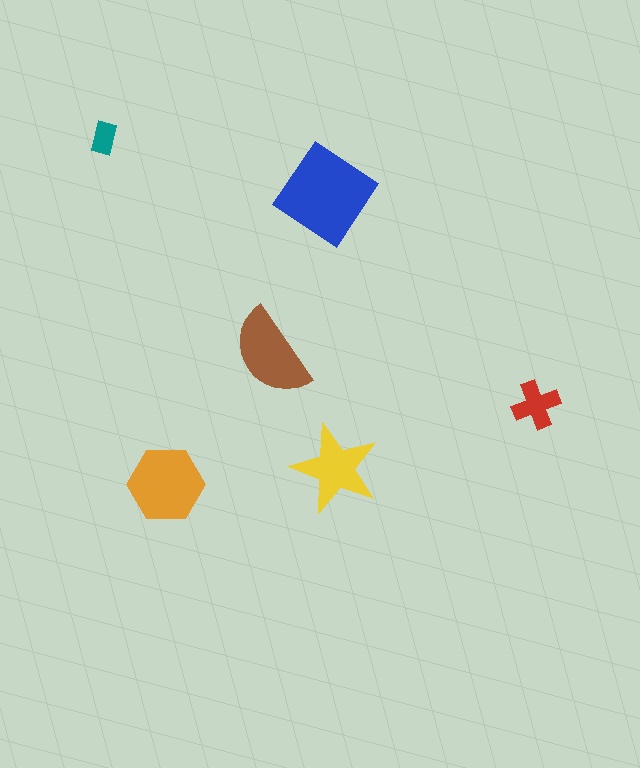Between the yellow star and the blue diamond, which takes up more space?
The blue diamond.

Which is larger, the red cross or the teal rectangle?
The red cross.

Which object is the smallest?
The teal rectangle.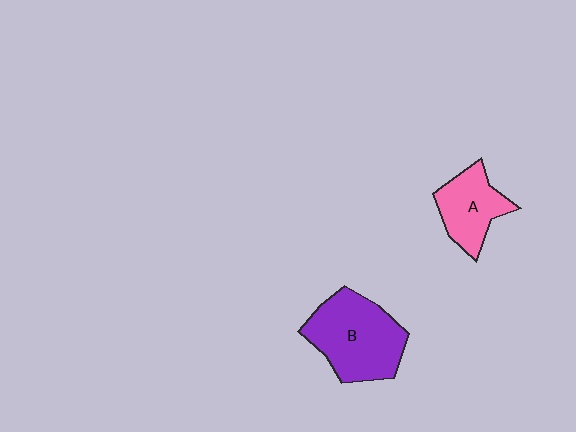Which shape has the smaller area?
Shape A (pink).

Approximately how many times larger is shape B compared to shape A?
Approximately 1.6 times.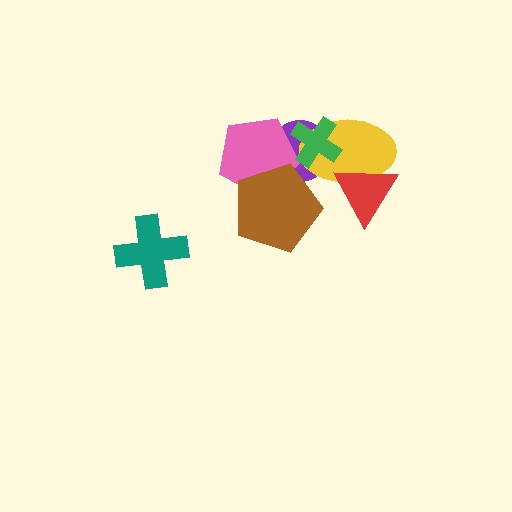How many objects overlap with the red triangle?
1 object overlaps with the red triangle.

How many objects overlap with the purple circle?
4 objects overlap with the purple circle.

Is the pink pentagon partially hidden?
Yes, it is partially covered by another shape.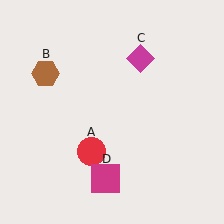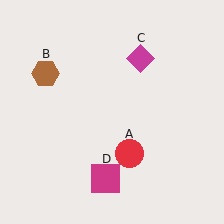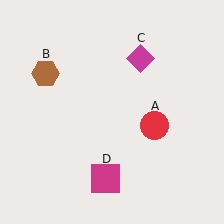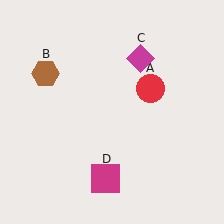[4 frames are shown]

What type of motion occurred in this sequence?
The red circle (object A) rotated counterclockwise around the center of the scene.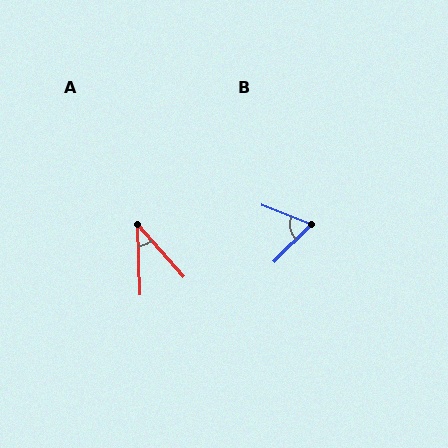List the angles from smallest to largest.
A (40°), B (66°).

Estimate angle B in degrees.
Approximately 66 degrees.